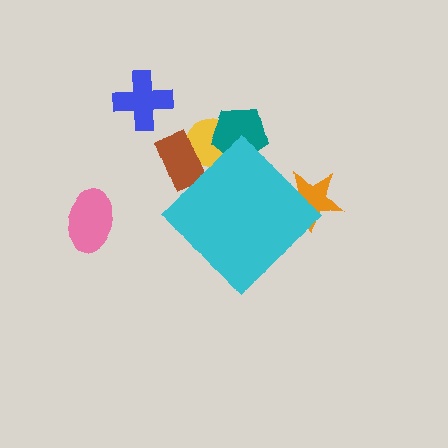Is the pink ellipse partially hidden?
No, the pink ellipse is fully visible.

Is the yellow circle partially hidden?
Yes, the yellow circle is partially hidden behind the cyan diamond.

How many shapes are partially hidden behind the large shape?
4 shapes are partially hidden.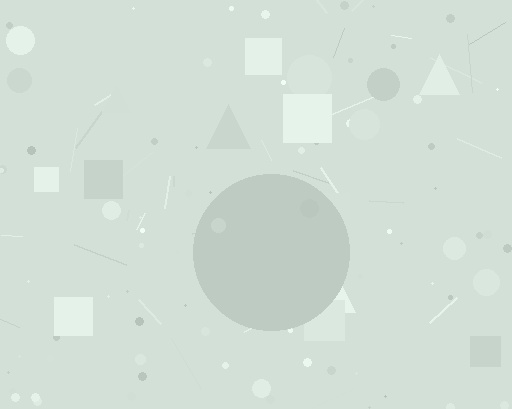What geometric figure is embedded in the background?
A circle is embedded in the background.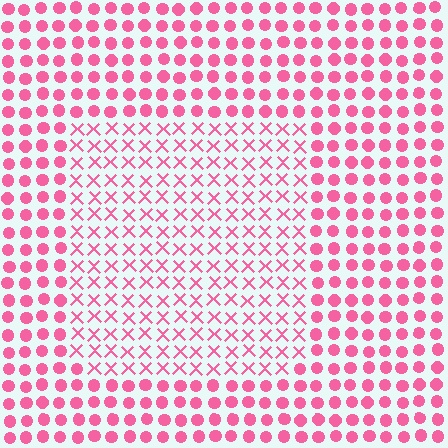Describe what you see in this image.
The image is filled with small pink elements arranged in a uniform grid. A rectangle-shaped region contains X marks, while the surrounding area contains circles. The boundary is defined purely by the change in element shape.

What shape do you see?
I see a rectangle.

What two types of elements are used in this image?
The image uses X marks inside the rectangle region and circles outside it.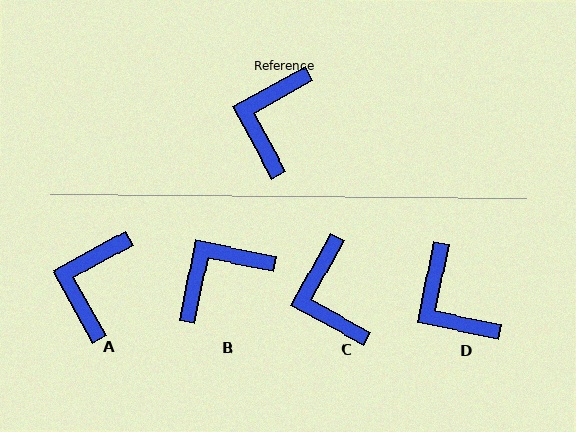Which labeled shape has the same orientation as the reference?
A.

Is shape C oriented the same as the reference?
No, it is off by about 32 degrees.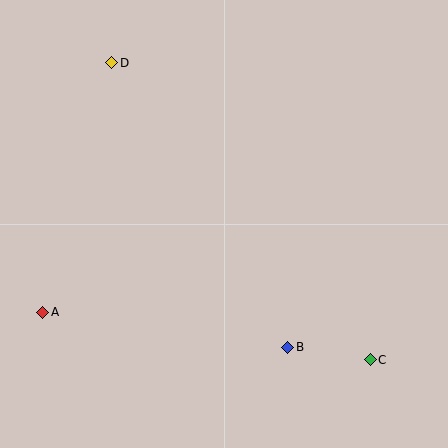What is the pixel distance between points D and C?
The distance between D and C is 394 pixels.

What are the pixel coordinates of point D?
Point D is at (112, 63).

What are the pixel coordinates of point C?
Point C is at (370, 360).